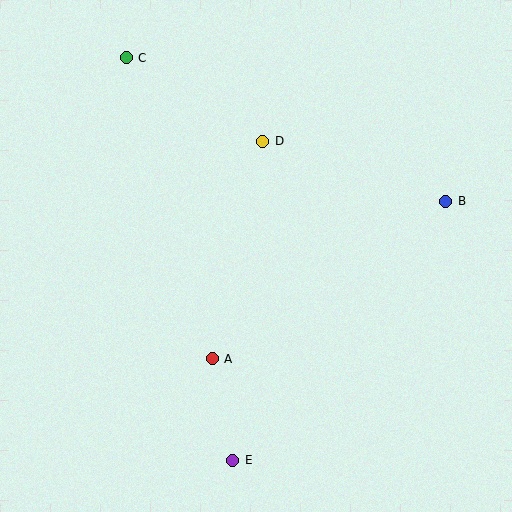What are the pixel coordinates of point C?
Point C is at (126, 58).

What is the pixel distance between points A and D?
The distance between A and D is 223 pixels.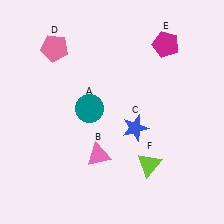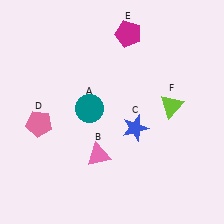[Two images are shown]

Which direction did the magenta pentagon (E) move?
The magenta pentagon (E) moved left.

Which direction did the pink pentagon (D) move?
The pink pentagon (D) moved down.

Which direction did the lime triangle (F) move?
The lime triangle (F) moved up.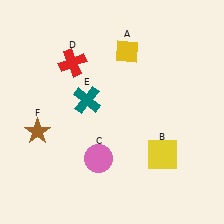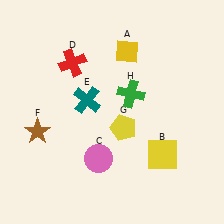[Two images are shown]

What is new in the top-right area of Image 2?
A green cross (H) was added in the top-right area of Image 2.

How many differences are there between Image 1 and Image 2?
There are 2 differences between the two images.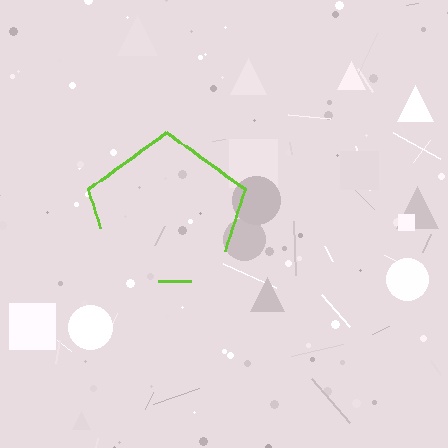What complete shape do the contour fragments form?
The contour fragments form a pentagon.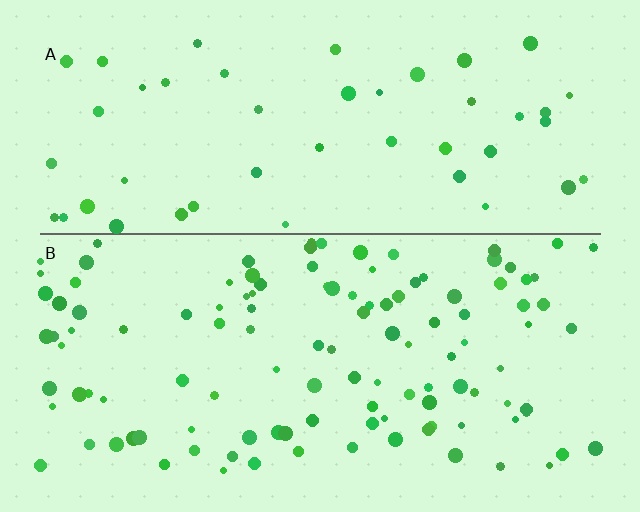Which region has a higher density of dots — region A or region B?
B (the bottom).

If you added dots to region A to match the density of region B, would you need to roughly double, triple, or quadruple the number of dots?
Approximately double.